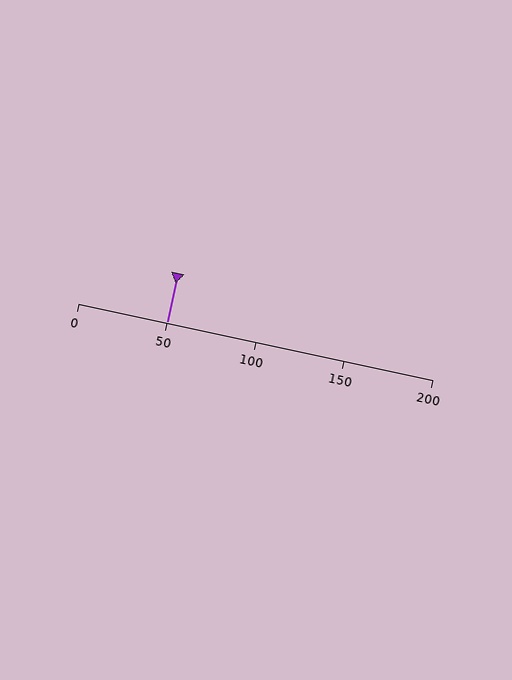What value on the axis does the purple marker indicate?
The marker indicates approximately 50.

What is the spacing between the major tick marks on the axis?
The major ticks are spaced 50 apart.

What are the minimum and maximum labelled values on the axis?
The axis runs from 0 to 200.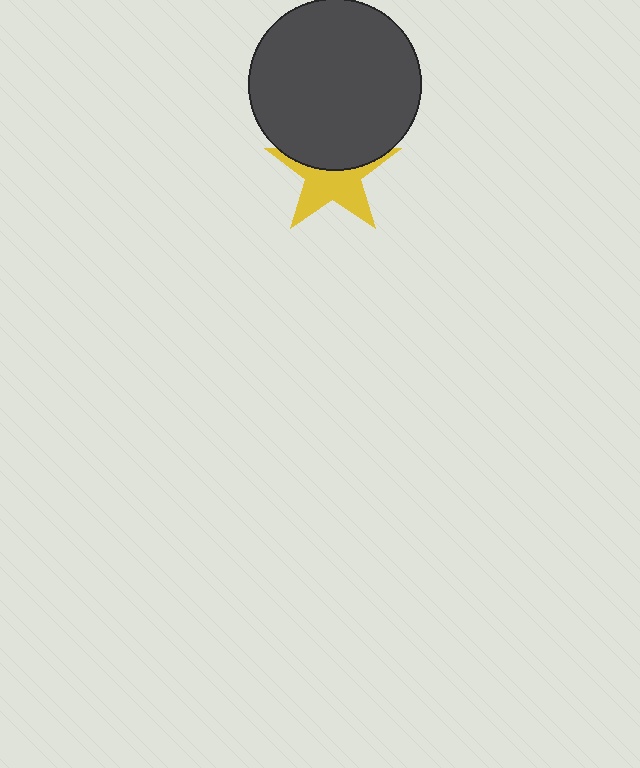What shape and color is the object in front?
The object in front is a dark gray circle.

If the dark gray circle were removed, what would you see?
You would see the complete yellow star.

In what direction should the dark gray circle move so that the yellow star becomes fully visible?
The dark gray circle should move up. That is the shortest direction to clear the overlap and leave the yellow star fully visible.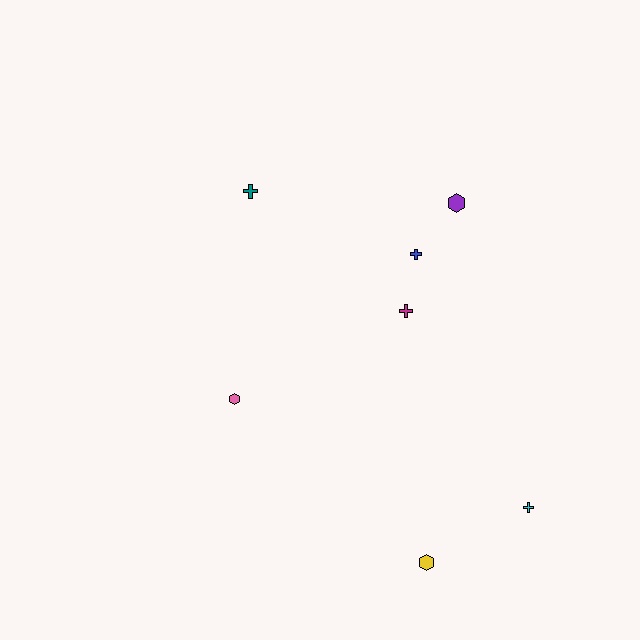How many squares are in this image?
There are no squares.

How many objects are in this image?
There are 7 objects.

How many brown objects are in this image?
There are no brown objects.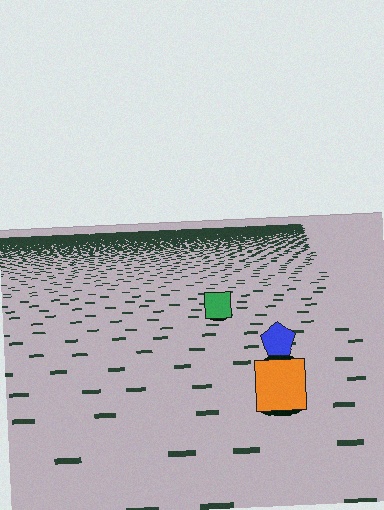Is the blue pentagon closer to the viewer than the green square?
Yes. The blue pentagon is closer — you can tell from the texture gradient: the ground texture is coarser near it.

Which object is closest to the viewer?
The orange square is closest. The texture marks near it are larger and more spread out.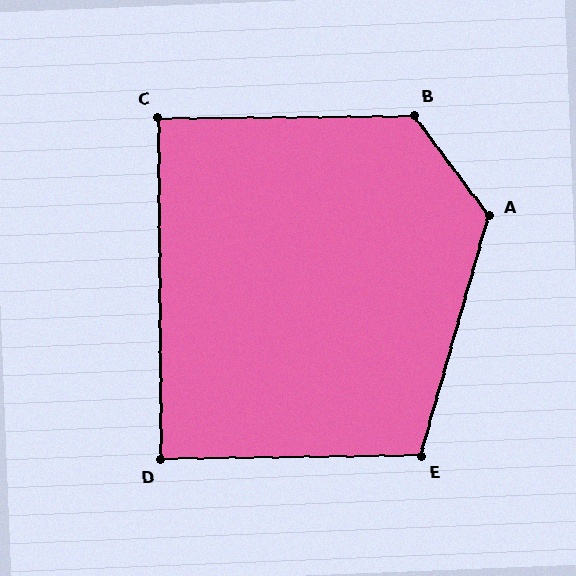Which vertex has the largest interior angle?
A, at approximately 127 degrees.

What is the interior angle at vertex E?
Approximately 107 degrees (obtuse).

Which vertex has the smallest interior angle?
D, at approximately 89 degrees.